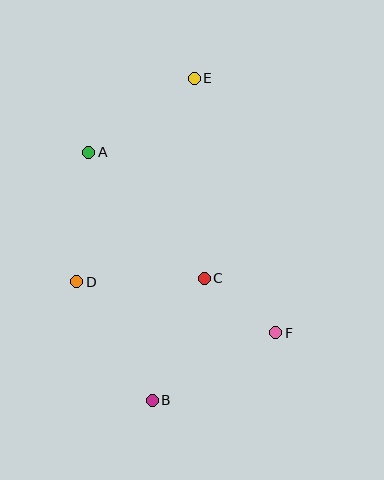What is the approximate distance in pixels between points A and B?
The distance between A and B is approximately 256 pixels.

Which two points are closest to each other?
Points C and F are closest to each other.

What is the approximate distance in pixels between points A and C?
The distance between A and C is approximately 171 pixels.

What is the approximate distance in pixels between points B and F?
The distance between B and F is approximately 141 pixels.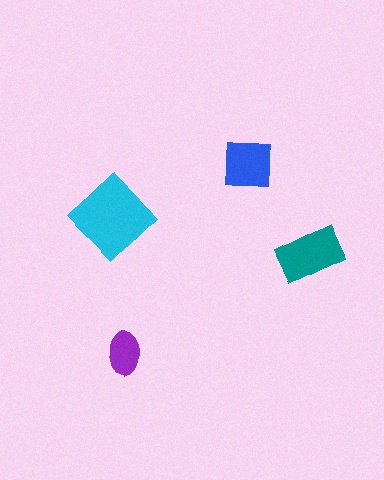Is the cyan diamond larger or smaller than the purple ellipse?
Larger.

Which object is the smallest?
The purple ellipse.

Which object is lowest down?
The purple ellipse is bottommost.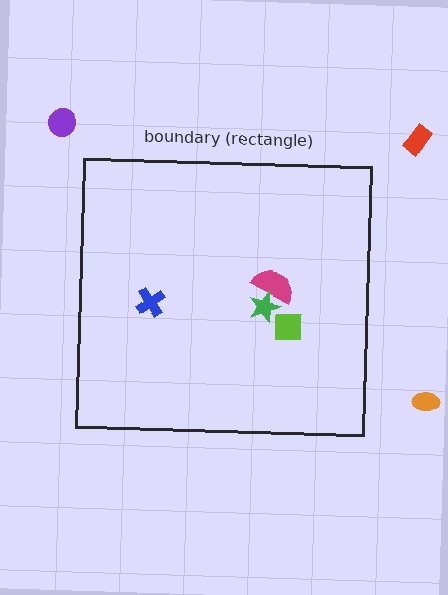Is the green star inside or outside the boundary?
Inside.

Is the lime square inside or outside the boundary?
Inside.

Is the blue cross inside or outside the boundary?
Inside.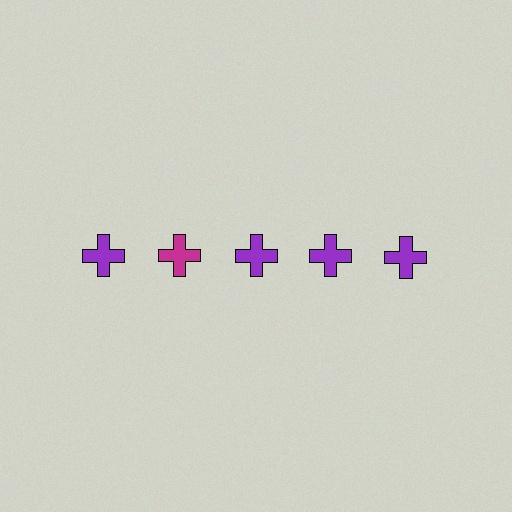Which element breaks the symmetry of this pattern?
The magenta cross in the top row, second from left column breaks the symmetry. All other shapes are purple crosses.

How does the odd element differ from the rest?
It has a different color: magenta instead of purple.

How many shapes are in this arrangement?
There are 5 shapes arranged in a grid pattern.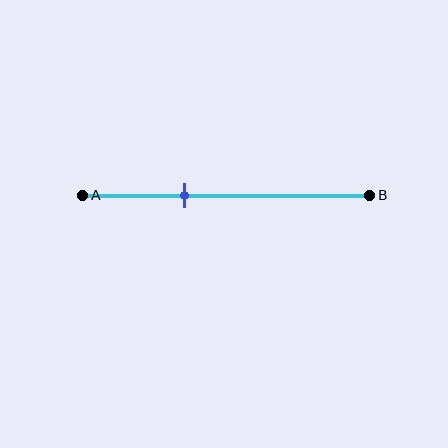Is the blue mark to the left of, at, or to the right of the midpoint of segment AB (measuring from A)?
The blue mark is to the left of the midpoint of segment AB.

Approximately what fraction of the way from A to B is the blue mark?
The blue mark is approximately 35% of the way from A to B.